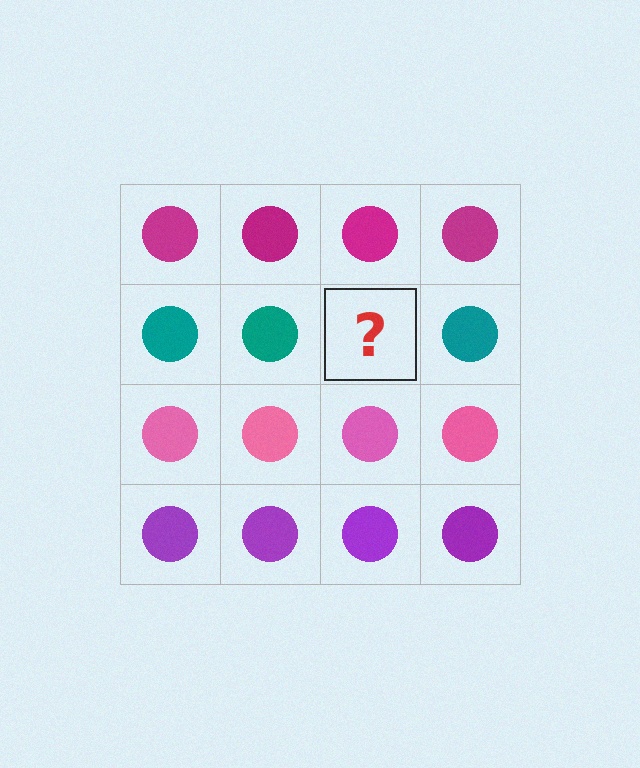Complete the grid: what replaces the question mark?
The question mark should be replaced with a teal circle.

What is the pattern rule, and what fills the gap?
The rule is that each row has a consistent color. The gap should be filled with a teal circle.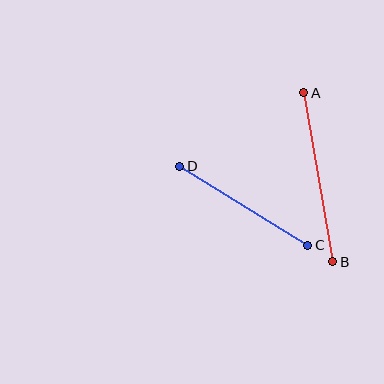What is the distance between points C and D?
The distance is approximately 150 pixels.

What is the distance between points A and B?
The distance is approximately 171 pixels.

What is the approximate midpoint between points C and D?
The midpoint is at approximately (244, 206) pixels.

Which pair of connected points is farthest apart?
Points A and B are farthest apart.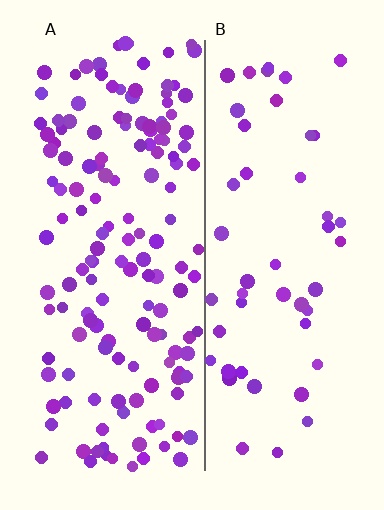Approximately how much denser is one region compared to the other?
Approximately 3.0× — region A over region B.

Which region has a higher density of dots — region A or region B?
A (the left).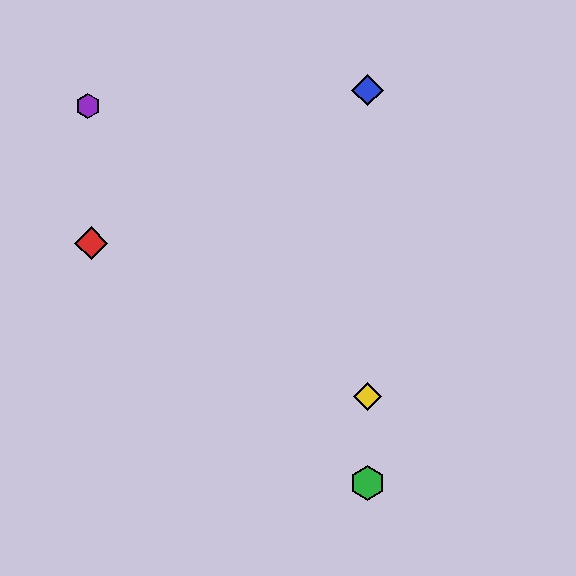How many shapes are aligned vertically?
3 shapes (the blue diamond, the green hexagon, the yellow diamond) are aligned vertically.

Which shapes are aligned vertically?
The blue diamond, the green hexagon, the yellow diamond are aligned vertically.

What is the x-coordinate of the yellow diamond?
The yellow diamond is at x≈367.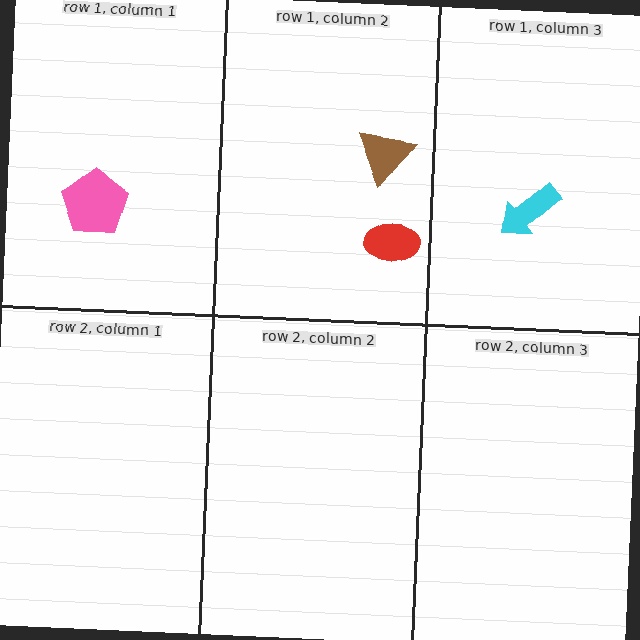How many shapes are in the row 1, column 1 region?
1.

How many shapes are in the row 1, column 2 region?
2.